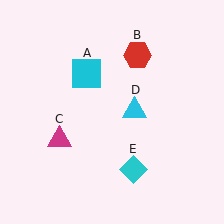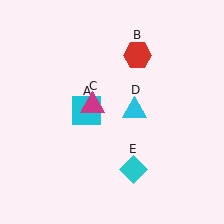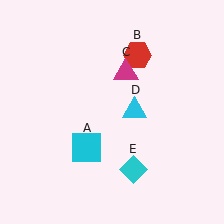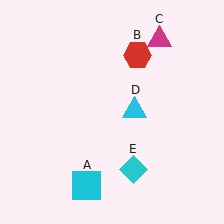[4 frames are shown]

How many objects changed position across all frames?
2 objects changed position: cyan square (object A), magenta triangle (object C).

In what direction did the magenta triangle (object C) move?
The magenta triangle (object C) moved up and to the right.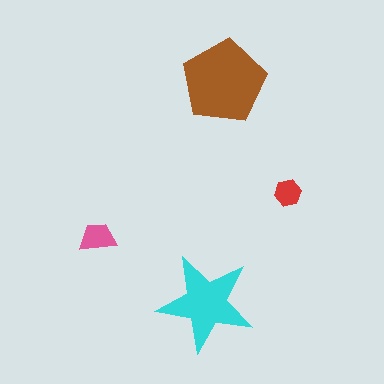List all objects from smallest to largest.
The red hexagon, the pink trapezoid, the cyan star, the brown pentagon.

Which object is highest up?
The brown pentagon is topmost.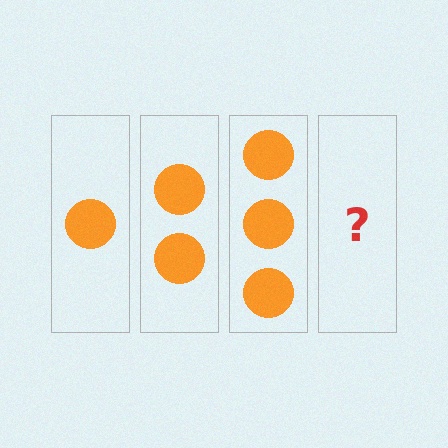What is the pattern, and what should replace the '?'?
The pattern is that each step adds one more circle. The '?' should be 4 circles.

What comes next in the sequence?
The next element should be 4 circles.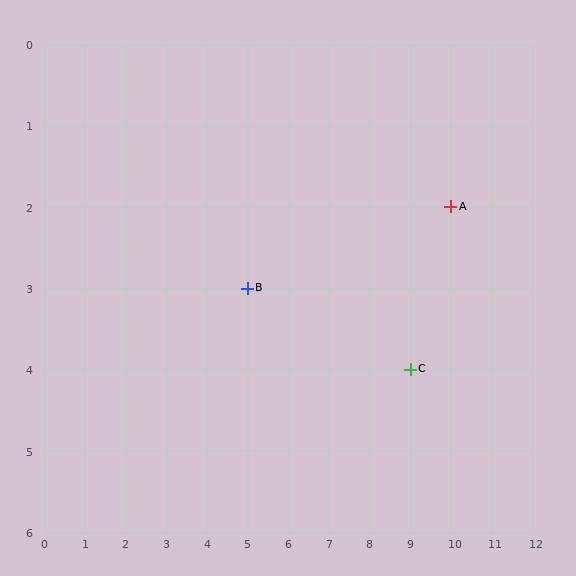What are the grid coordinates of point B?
Point B is at grid coordinates (5, 3).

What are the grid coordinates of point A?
Point A is at grid coordinates (10, 2).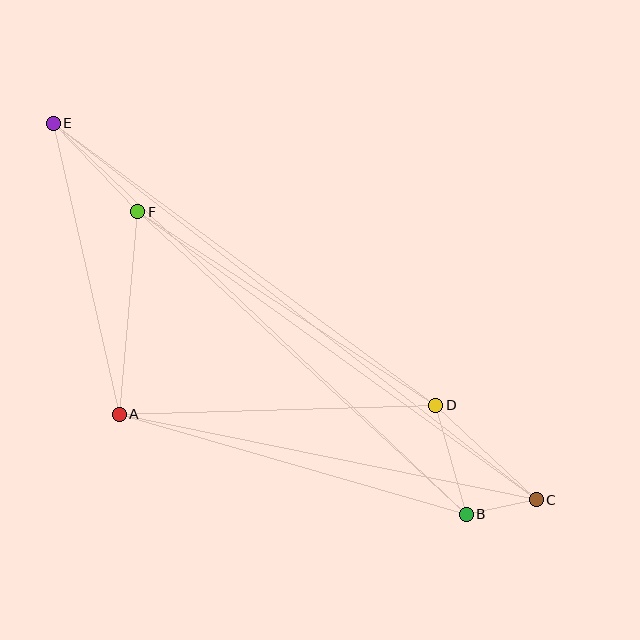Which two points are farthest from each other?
Points C and E are farthest from each other.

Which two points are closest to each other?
Points B and C are closest to each other.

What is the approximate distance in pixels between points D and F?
The distance between D and F is approximately 355 pixels.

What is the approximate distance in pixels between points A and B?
The distance between A and B is approximately 361 pixels.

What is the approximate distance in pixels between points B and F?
The distance between B and F is approximately 446 pixels.